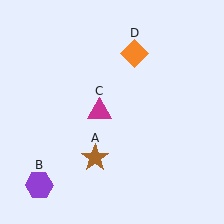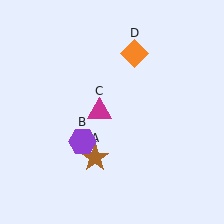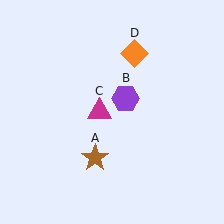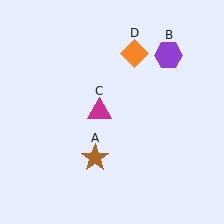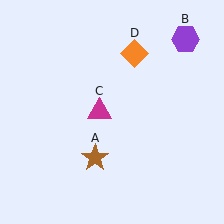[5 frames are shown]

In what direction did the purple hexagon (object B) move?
The purple hexagon (object B) moved up and to the right.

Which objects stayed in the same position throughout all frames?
Brown star (object A) and magenta triangle (object C) and orange diamond (object D) remained stationary.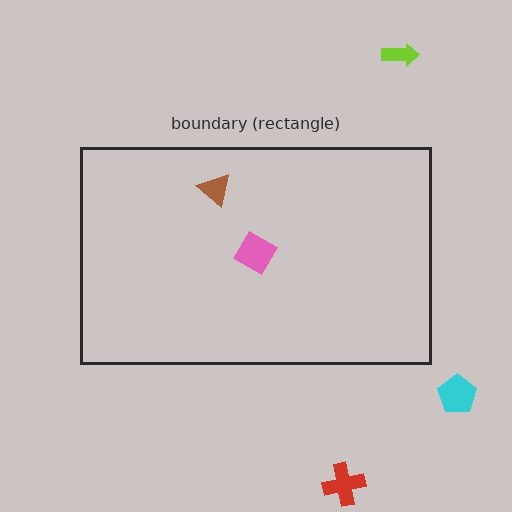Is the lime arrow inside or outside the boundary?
Outside.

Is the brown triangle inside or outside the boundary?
Inside.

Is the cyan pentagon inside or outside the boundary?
Outside.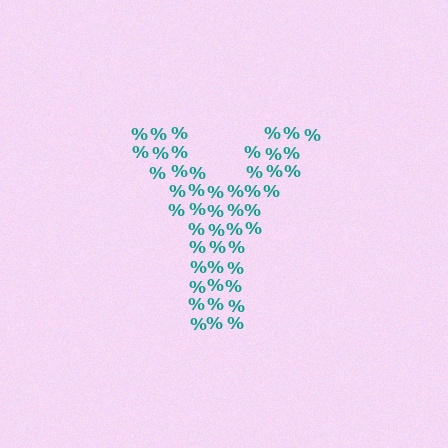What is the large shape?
The large shape is the letter Y.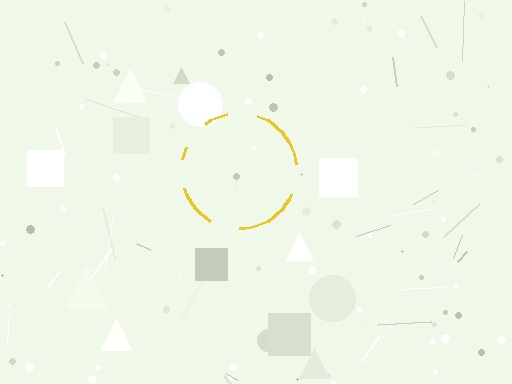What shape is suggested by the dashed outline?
The dashed outline suggests a circle.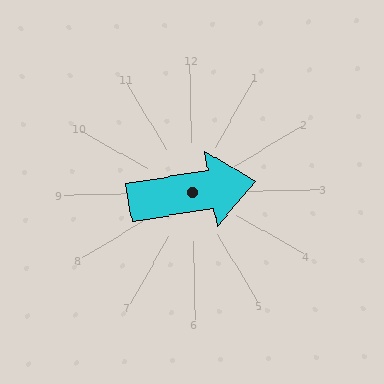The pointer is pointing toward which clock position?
Roughly 3 o'clock.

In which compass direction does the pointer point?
East.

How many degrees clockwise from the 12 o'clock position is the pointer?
Approximately 82 degrees.